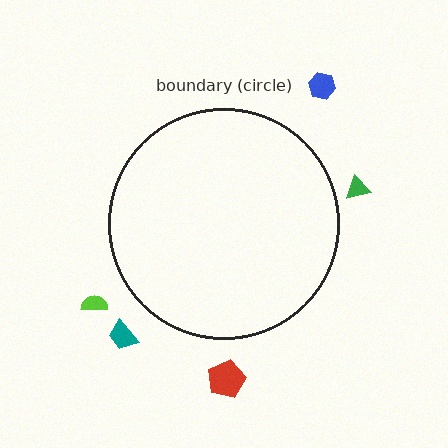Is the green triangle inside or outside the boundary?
Outside.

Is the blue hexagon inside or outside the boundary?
Outside.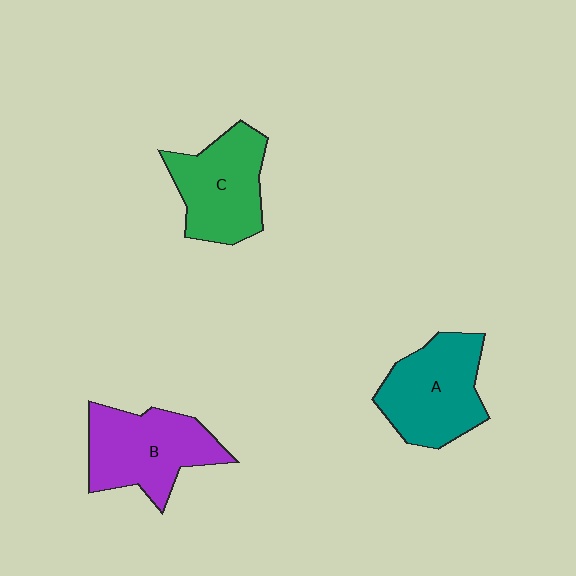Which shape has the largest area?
Shape B (purple).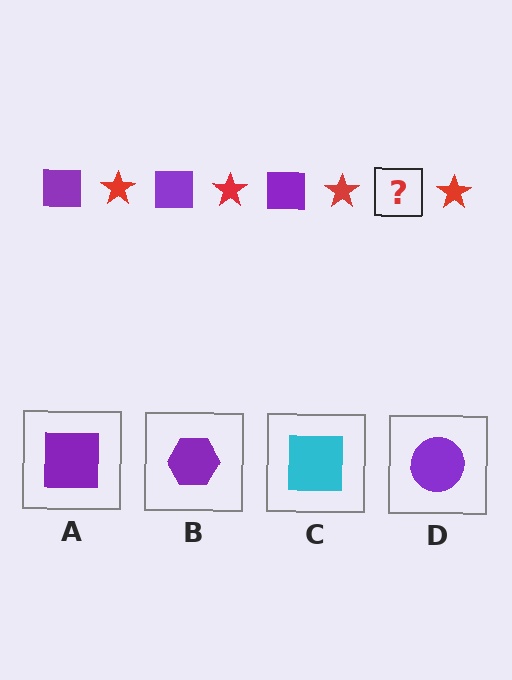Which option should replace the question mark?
Option A.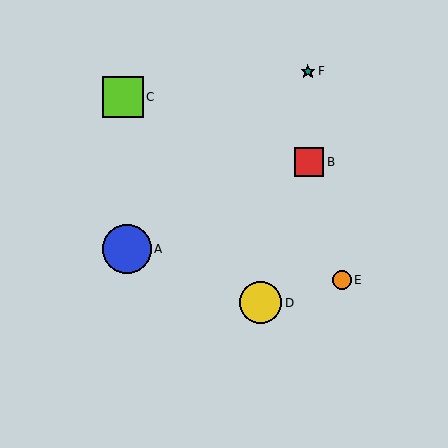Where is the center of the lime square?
The center of the lime square is at (123, 97).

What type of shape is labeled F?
Shape F is a teal star.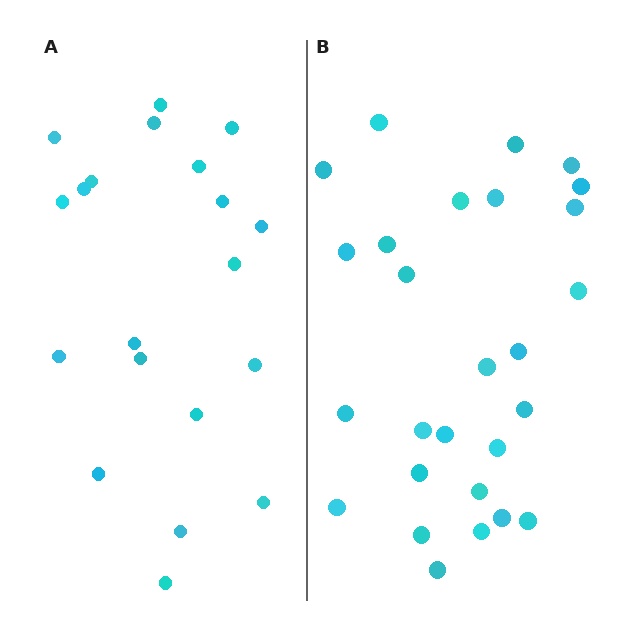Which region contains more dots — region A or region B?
Region B (the right region) has more dots.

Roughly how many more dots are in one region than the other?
Region B has roughly 8 or so more dots than region A.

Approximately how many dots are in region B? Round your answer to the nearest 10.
About 30 dots. (The exact count is 27, which rounds to 30.)